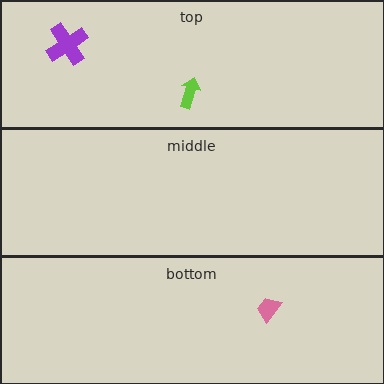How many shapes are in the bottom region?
1.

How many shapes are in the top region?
2.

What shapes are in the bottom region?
The pink trapezoid.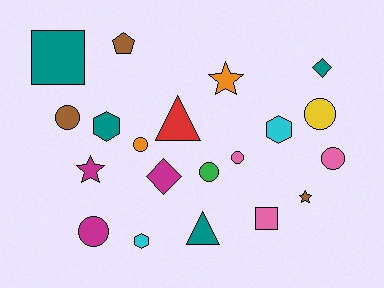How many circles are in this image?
There are 7 circles.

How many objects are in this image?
There are 20 objects.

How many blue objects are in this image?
There are no blue objects.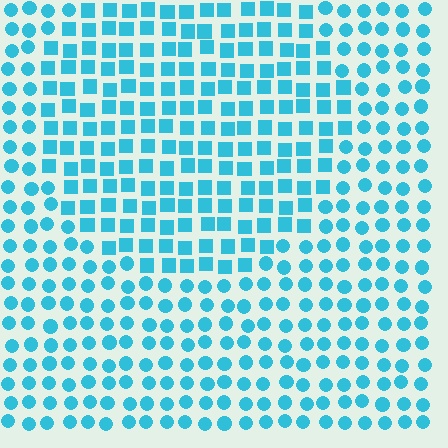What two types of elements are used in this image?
The image uses squares inside the circle region and circles outside it.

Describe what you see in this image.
The image is filled with small cyan elements arranged in a uniform grid. A circle-shaped region contains squares, while the surrounding area contains circles. The boundary is defined purely by the change in element shape.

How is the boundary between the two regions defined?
The boundary is defined by a change in element shape: squares inside vs. circles outside. All elements share the same color and spacing.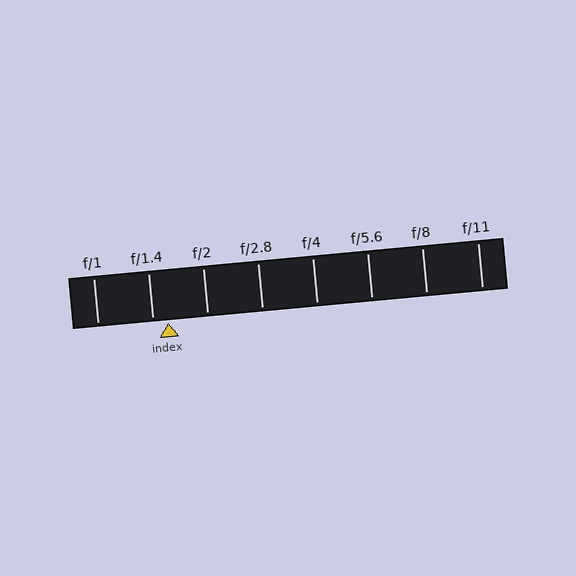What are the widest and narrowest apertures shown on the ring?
The widest aperture shown is f/1 and the narrowest is f/11.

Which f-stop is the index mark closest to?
The index mark is closest to f/1.4.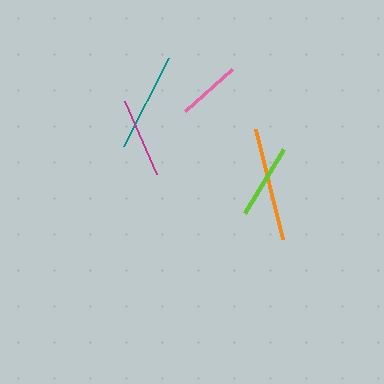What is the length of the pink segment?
The pink segment is approximately 63 pixels long.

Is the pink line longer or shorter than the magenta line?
The magenta line is longer than the pink line.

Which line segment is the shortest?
The pink line is the shortest at approximately 63 pixels.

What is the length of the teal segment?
The teal segment is approximately 99 pixels long.